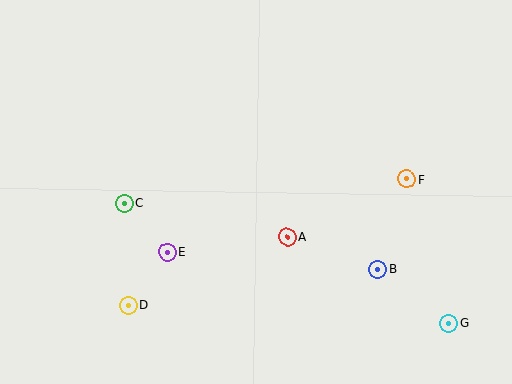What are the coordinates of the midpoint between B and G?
The midpoint between B and G is at (413, 296).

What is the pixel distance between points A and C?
The distance between A and C is 167 pixels.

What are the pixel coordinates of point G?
Point G is at (448, 324).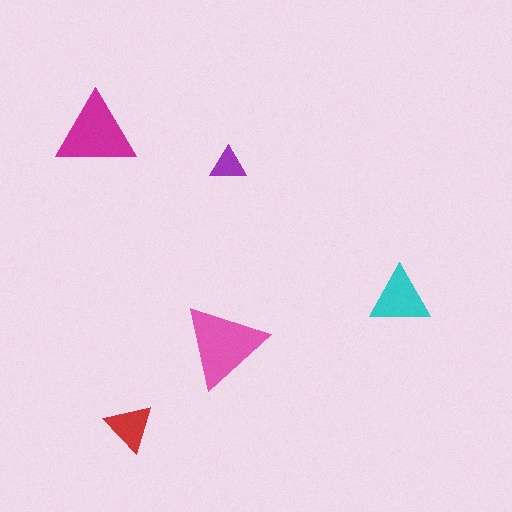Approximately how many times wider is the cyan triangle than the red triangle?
About 1.5 times wider.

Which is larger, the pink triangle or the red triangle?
The pink one.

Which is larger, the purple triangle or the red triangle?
The red one.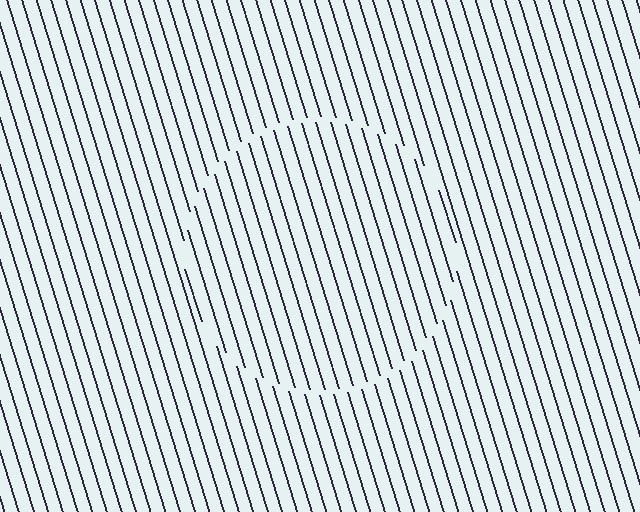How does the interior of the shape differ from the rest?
The interior of the shape contains the same grating, shifted by half a period — the contour is defined by the phase discontinuity where line-ends from the inner and outer gratings abut.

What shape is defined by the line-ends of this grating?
An illusory circle. The interior of the shape contains the same grating, shifted by half a period — the contour is defined by the phase discontinuity where line-ends from the inner and outer gratings abut.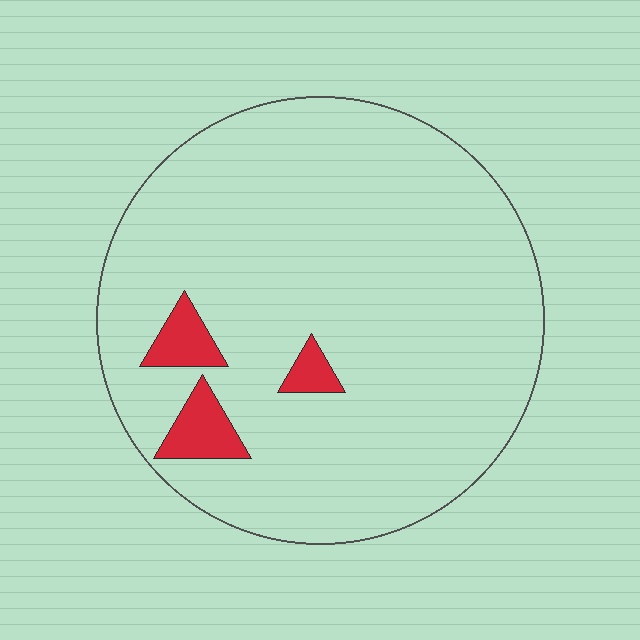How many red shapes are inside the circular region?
3.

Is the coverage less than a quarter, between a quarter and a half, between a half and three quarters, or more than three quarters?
Less than a quarter.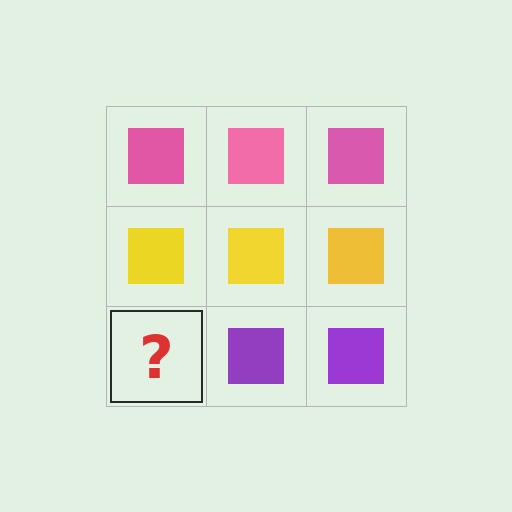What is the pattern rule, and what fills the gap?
The rule is that each row has a consistent color. The gap should be filled with a purple square.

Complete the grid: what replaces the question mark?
The question mark should be replaced with a purple square.